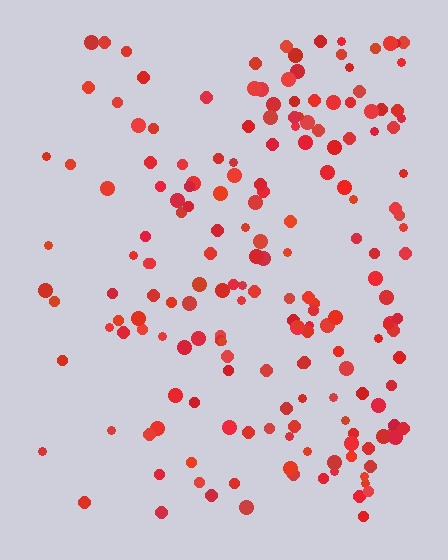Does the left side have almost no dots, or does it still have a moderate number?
Still a moderate number, just noticeably fewer than the right.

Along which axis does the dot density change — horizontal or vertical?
Horizontal.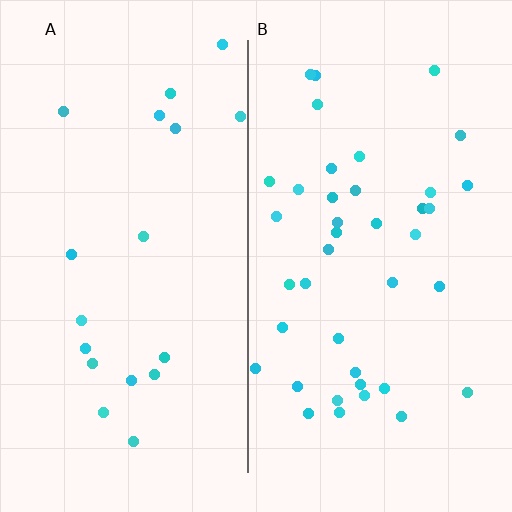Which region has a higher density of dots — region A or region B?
B (the right).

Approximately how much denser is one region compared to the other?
Approximately 2.2× — region B over region A.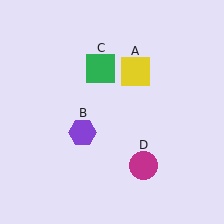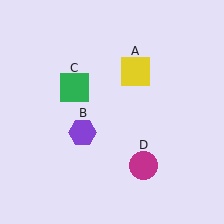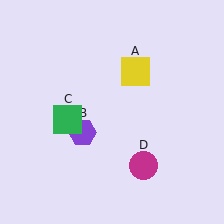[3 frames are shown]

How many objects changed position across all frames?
1 object changed position: green square (object C).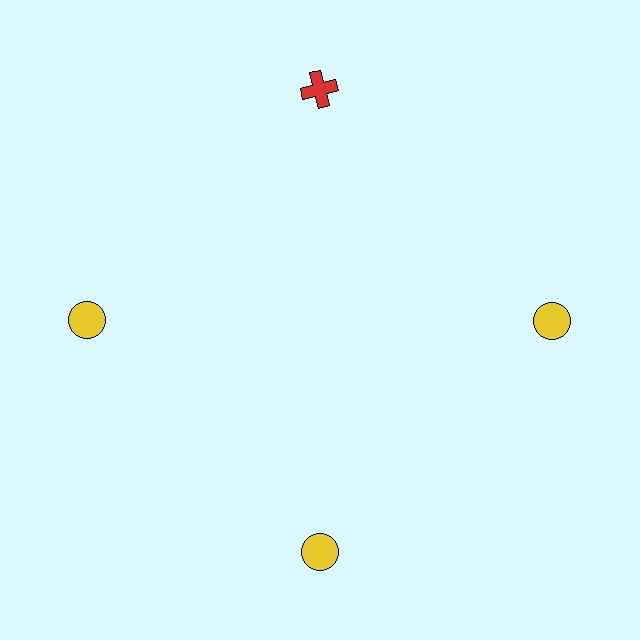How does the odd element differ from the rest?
It differs in both color (red instead of yellow) and shape (cross instead of circle).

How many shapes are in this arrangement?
There are 4 shapes arranged in a ring pattern.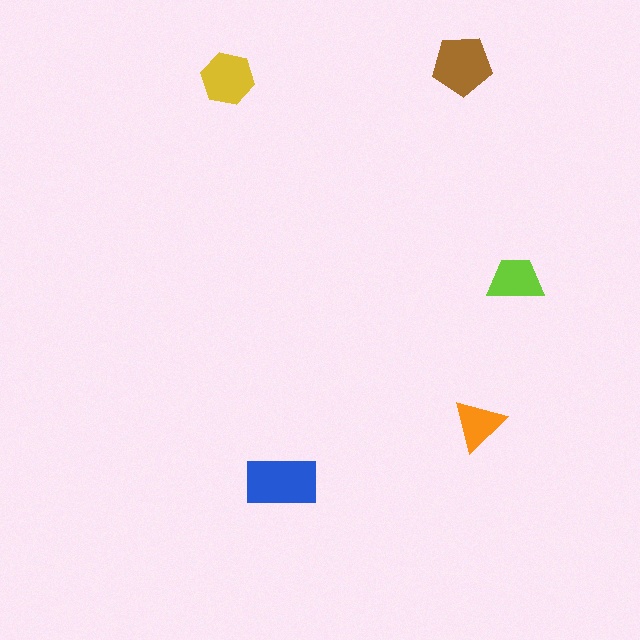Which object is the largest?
The blue rectangle.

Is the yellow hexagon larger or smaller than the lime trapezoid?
Larger.